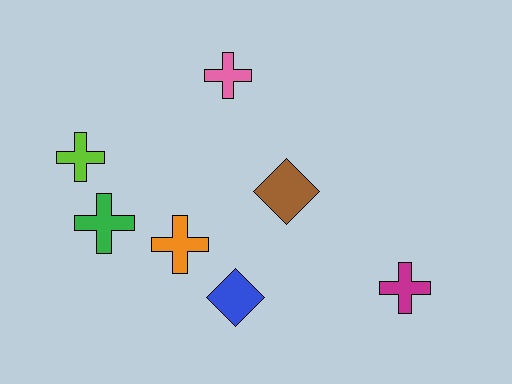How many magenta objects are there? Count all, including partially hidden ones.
There is 1 magenta object.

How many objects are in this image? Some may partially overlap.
There are 7 objects.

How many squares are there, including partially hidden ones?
There are no squares.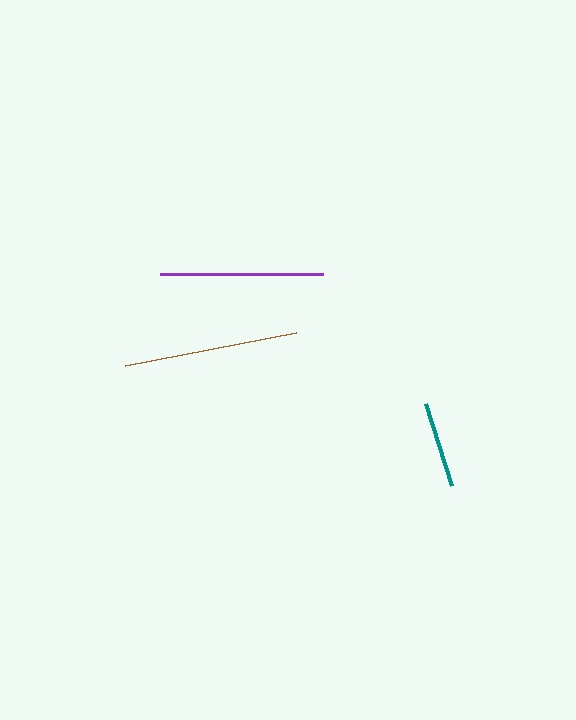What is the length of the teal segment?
The teal segment is approximately 86 pixels long.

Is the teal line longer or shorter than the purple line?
The purple line is longer than the teal line.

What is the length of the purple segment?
The purple segment is approximately 164 pixels long.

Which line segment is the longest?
The brown line is the longest at approximately 174 pixels.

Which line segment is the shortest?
The teal line is the shortest at approximately 86 pixels.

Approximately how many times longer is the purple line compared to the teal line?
The purple line is approximately 1.9 times the length of the teal line.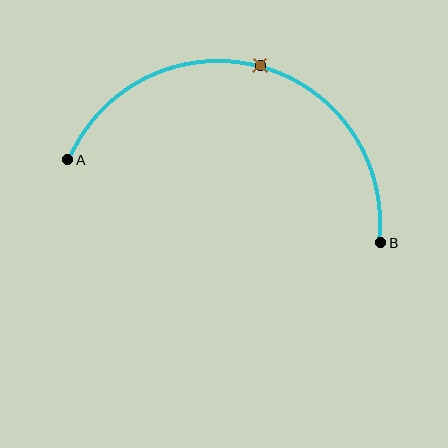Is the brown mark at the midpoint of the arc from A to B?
Yes. The brown mark lies on the arc at equal arc-length from both A and B — it is the arc midpoint.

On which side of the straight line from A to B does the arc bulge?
The arc bulges above the straight line connecting A and B.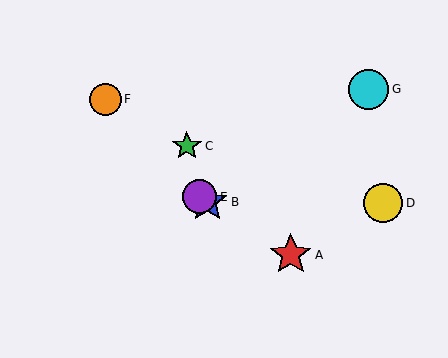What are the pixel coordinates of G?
Object G is at (368, 89).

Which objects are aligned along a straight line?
Objects A, B, E are aligned along a straight line.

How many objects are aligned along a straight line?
3 objects (A, B, E) are aligned along a straight line.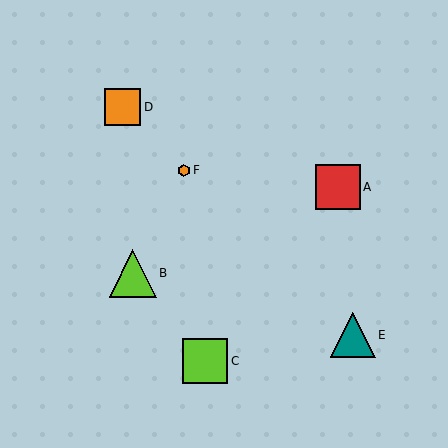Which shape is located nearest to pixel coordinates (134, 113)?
The orange square (labeled D) at (122, 107) is nearest to that location.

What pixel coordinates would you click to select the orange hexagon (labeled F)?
Click at (184, 170) to select the orange hexagon F.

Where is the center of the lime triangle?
The center of the lime triangle is at (133, 273).